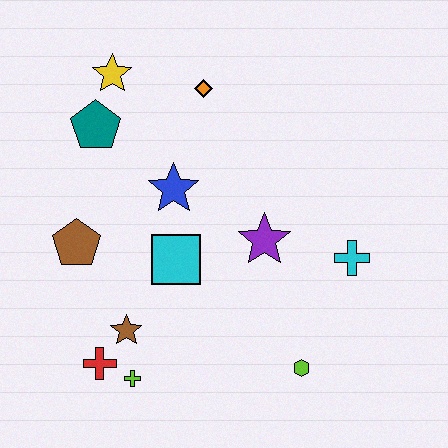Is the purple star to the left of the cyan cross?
Yes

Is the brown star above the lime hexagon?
Yes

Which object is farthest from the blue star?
The lime hexagon is farthest from the blue star.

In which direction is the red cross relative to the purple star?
The red cross is to the left of the purple star.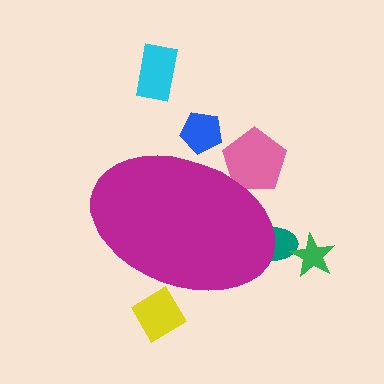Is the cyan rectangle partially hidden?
No, the cyan rectangle is fully visible.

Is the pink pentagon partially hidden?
Yes, the pink pentagon is partially hidden behind the magenta ellipse.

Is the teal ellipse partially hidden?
Yes, the teal ellipse is partially hidden behind the magenta ellipse.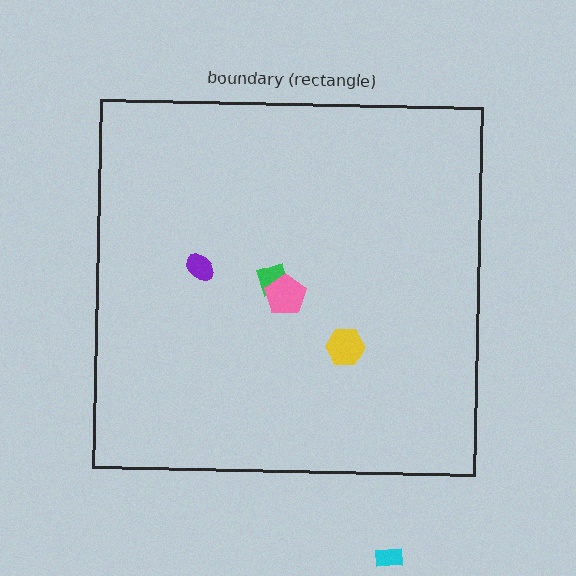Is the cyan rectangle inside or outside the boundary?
Outside.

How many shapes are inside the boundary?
4 inside, 1 outside.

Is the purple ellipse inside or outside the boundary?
Inside.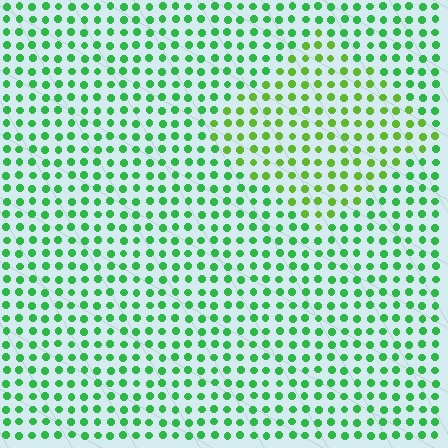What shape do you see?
I see a diamond.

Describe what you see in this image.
The image is filled with small green elements in a uniform arrangement. A diamond-shaped region is visible where the elements are tinted to a slightly different hue, forming a subtle color boundary.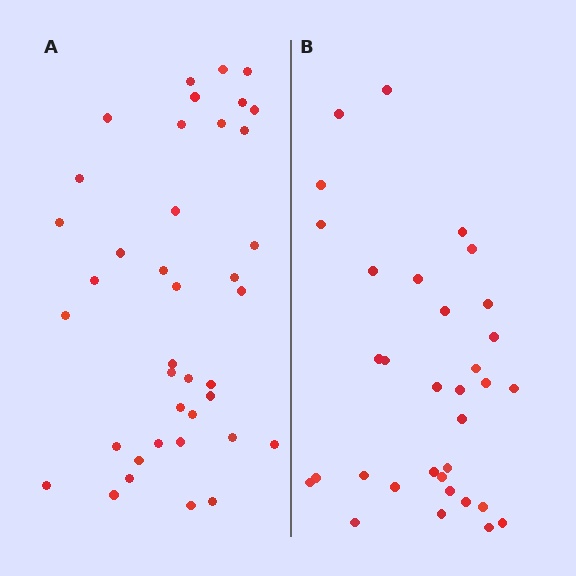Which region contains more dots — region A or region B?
Region A (the left region) has more dots.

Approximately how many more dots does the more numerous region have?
Region A has about 6 more dots than region B.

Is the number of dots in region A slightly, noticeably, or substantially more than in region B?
Region A has only slightly more — the two regions are fairly close. The ratio is roughly 1.2 to 1.